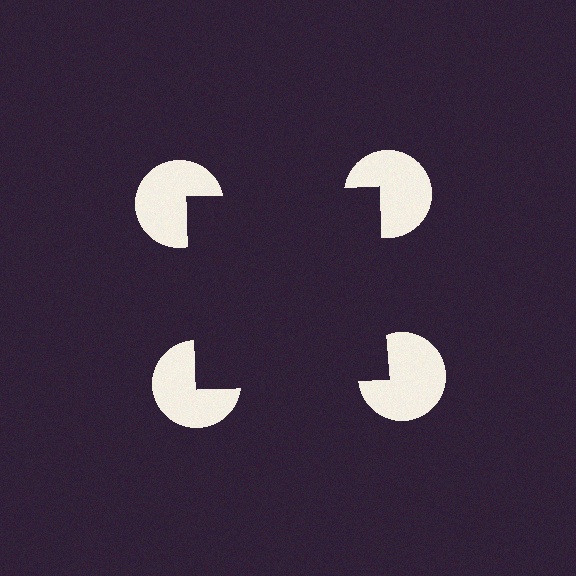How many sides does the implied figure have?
4 sides.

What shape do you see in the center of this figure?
An illusory square — its edges are inferred from the aligned wedge cuts in the pac-man discs, not physically drawn.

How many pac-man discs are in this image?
There are 4 — one at each vertex of the illusory square.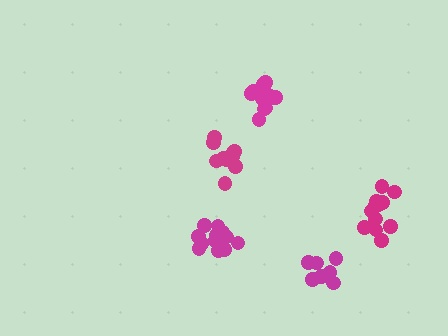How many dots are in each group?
Group 1: 14 dots, Group 2: 10 dots, Group 3: 12 dots, Group 4: 8 dots, Group 5: 13 dots (57 total).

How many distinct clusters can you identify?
There are 5 distinct clusters.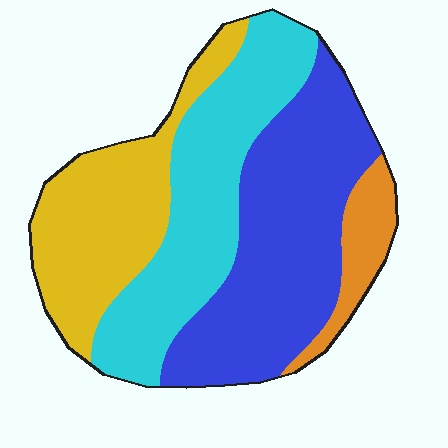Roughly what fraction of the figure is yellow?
Yellow takes up between a sixth and a third of the figure.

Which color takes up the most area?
Blue, at roughly 35%.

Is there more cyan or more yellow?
Cyan.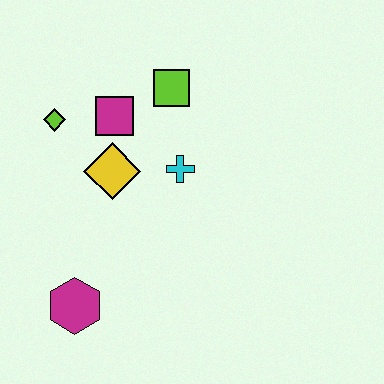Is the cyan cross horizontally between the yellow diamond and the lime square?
No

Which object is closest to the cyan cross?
The yellow diamond is closest to the cyan cross.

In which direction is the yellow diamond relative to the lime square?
The yellow diamond is below the lime square.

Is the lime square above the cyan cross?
Yes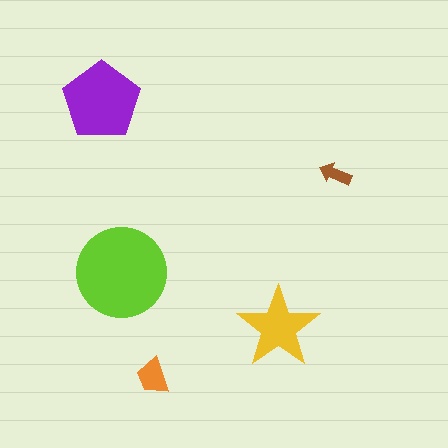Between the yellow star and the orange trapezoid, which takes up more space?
The yellow star.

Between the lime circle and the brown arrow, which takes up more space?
The lime circle.